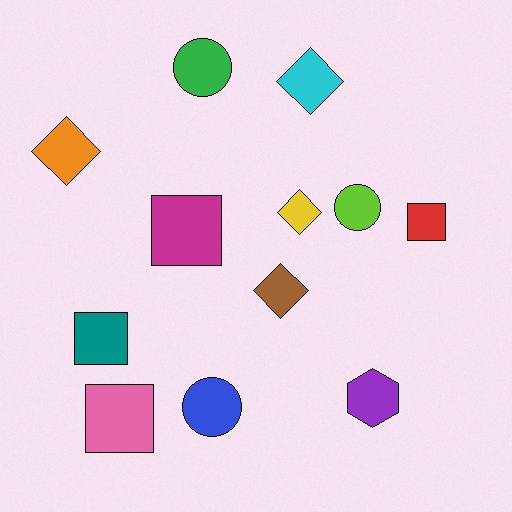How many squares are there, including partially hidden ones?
There are 4 squares.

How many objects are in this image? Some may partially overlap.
There are 12 objects.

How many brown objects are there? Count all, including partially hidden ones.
There is 1 brown object.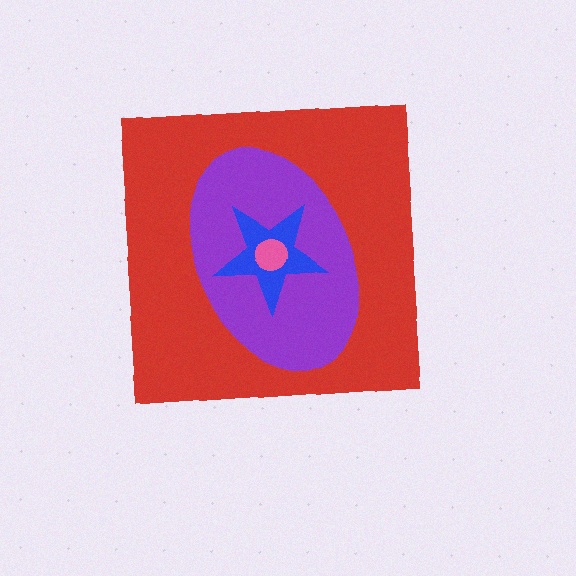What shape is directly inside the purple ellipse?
The blue star.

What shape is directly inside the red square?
The purple ellipse.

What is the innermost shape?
The pink circle.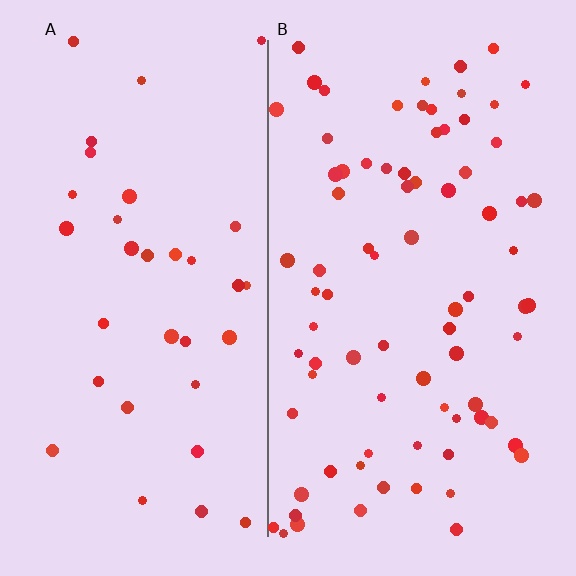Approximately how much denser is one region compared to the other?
Approximately 2.3× — region B over region A.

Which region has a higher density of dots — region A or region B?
B (the right).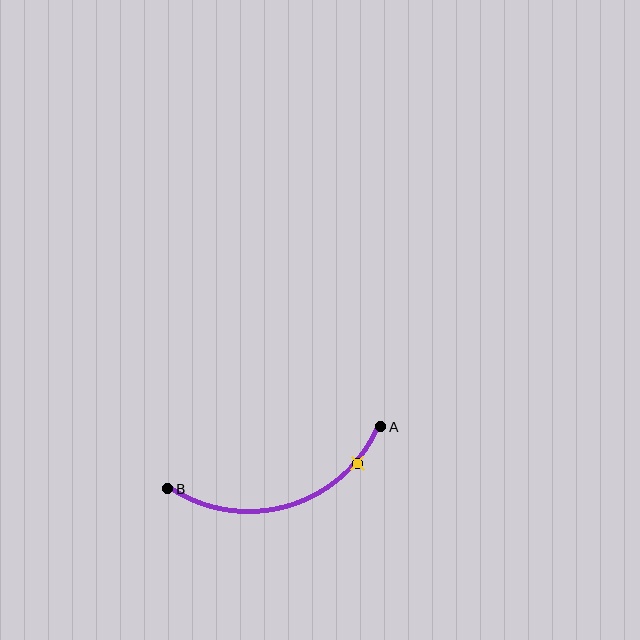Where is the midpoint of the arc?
The arc midpoint is the point on the curve farthest from the straight line joining A and B. It sits below that line.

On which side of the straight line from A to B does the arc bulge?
The arc bulges below the straight line connecting A and B.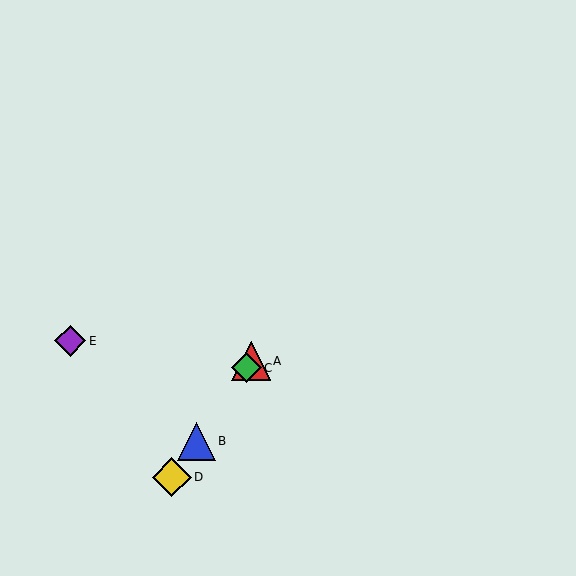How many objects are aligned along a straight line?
4 objects (A, B, C, D) are aligned along a straight line.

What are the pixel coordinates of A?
Object A is at (251, 361).